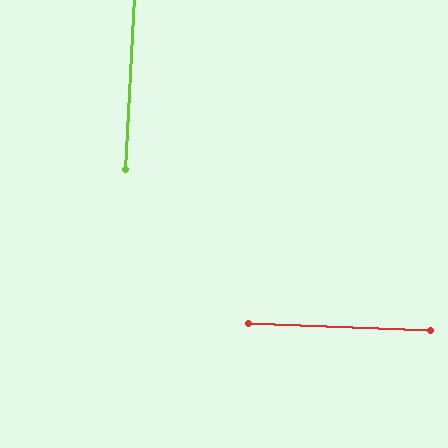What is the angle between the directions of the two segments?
Approximately 89 degrees.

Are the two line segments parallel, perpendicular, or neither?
Perpendicular — they meet at approximately 89°.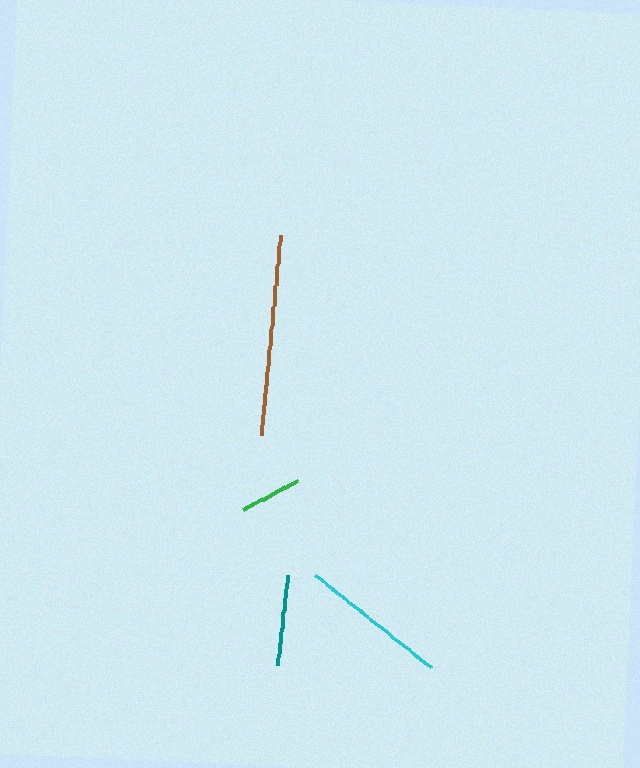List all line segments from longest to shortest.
From longest to shortest: brown, cyan, teal, green.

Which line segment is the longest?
The brown line is the longest at approximately 201 pixels.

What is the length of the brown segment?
The brown segment is approximately 201 pixels long.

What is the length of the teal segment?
The teal segment is approximately 91 pixels long.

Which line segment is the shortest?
The green line is the shortest at approximately 62 pixels.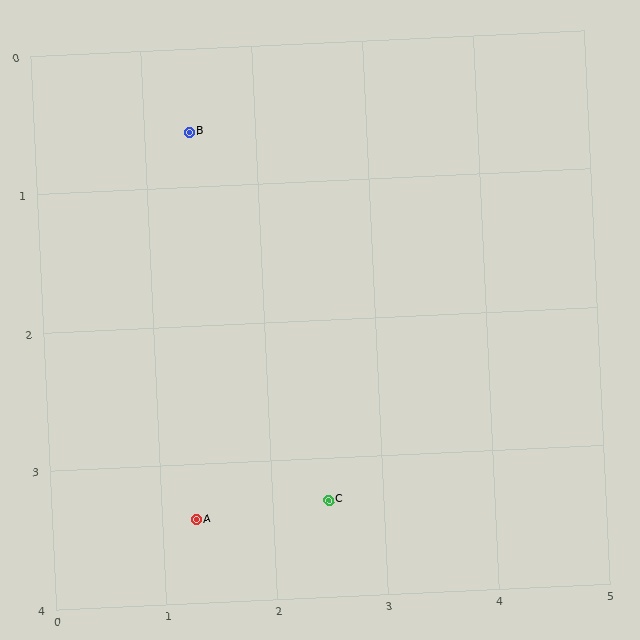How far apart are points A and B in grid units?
Points A and B are about 2.8 grid units apart.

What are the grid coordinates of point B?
Point B is at approximately (1.4, 0.6).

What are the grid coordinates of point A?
Point A is at approximately (1.3, 3.4).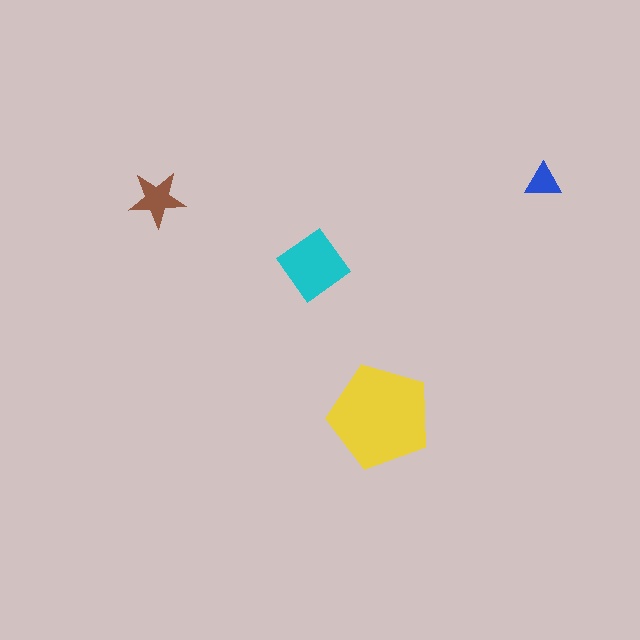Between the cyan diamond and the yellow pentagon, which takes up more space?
The yellow pentagon.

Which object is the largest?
The yellow pentagon.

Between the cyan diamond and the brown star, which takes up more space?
The cyan diamond.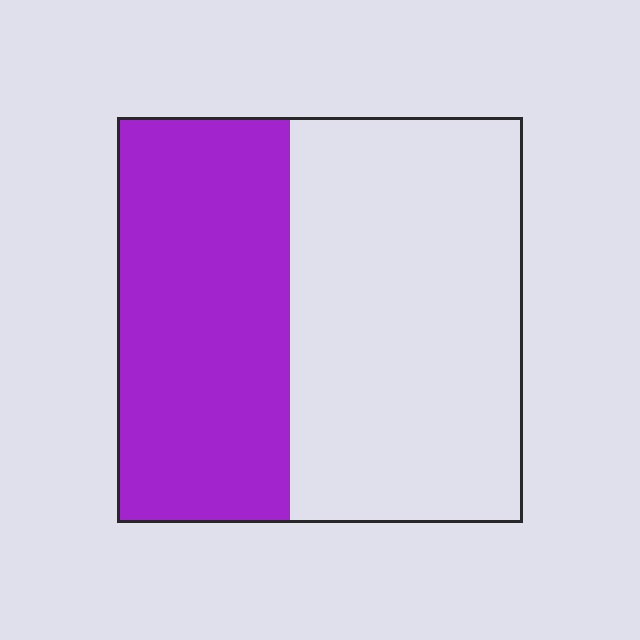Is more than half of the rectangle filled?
No.